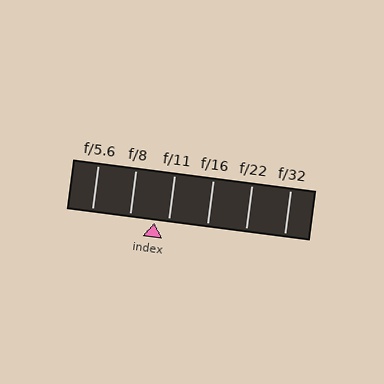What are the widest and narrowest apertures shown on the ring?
The widest aperture shown is f/5.6 and the narrowest is f/32.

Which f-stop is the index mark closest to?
The index mark is closest to f/11.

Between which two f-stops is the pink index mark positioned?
The index mark is between f/8 and f/11.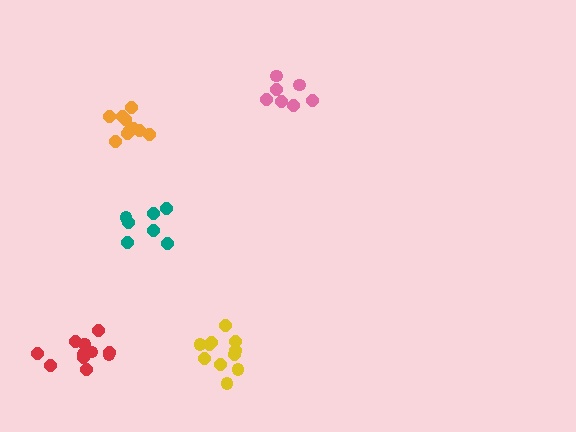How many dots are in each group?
Group 1: 10 dots, Group 2: 7 dots, Group 3: 11 dots, Group 4: 13 dots, Group 5: 7 dots (48 total).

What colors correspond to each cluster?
The clusters are colored: orange, pink, yellow, red, teal.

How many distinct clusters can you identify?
There are 5 distinct clusters.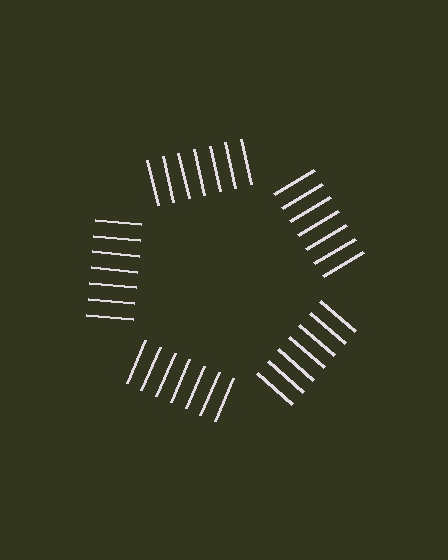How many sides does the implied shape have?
5 sides — the line-ends trace a pentagon.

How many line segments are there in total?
35 — 7 along each of the 5 edges.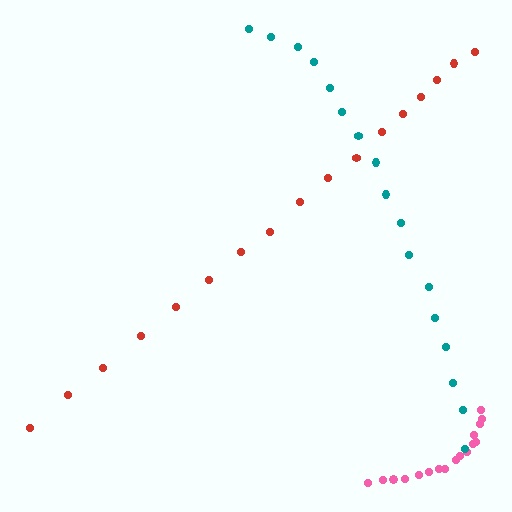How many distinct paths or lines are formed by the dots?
There are 3 distinct paths.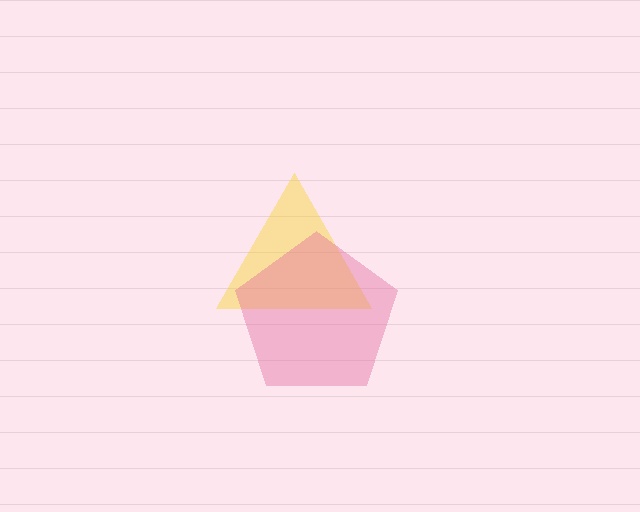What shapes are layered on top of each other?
The layered shapes are: a yellow triangle, a pink pentagon.